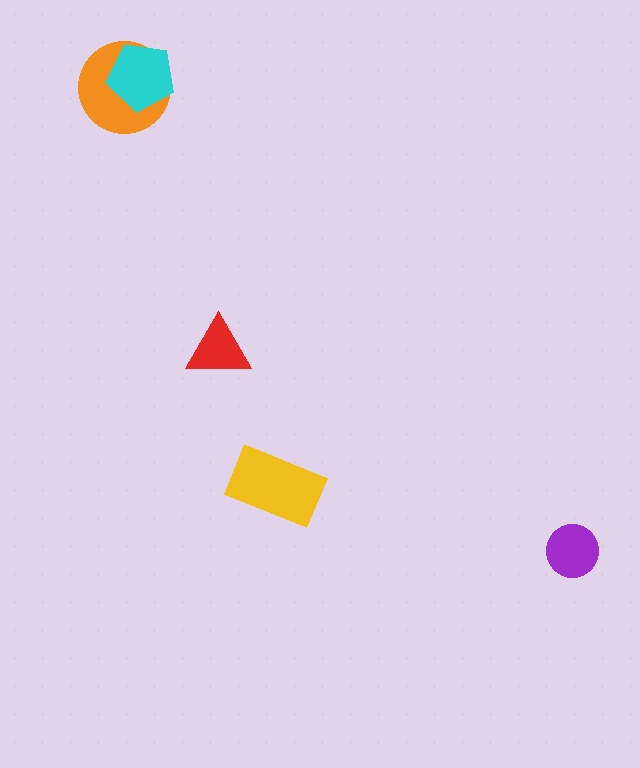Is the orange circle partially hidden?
Yes, it is partially covered by another shape.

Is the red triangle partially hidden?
No, no other shape covers it.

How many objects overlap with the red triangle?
0 objects overlap with the red triangle.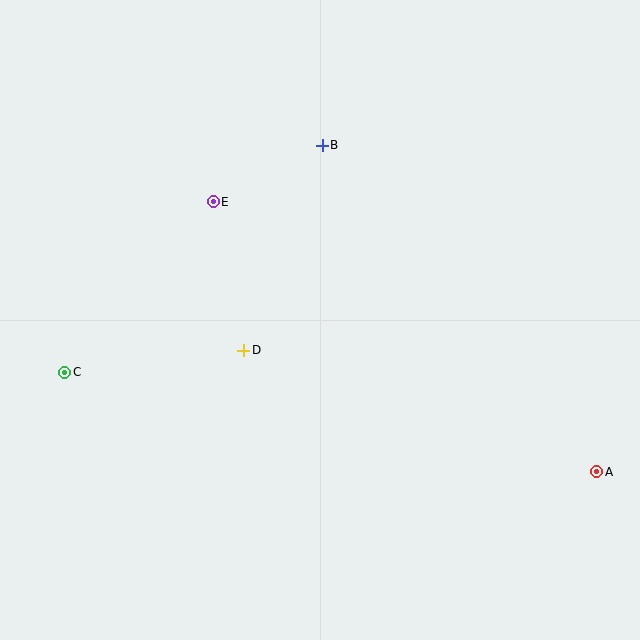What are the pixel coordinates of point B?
Point B is at (322, 145).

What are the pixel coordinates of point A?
Point A is at (597, 472).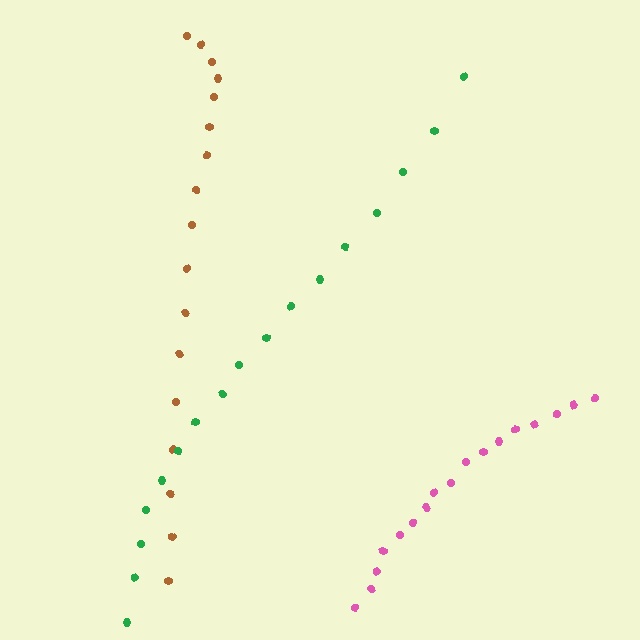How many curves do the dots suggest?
There are 3 distinct paths.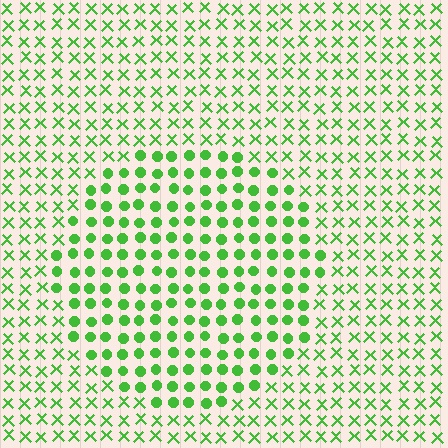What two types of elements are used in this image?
The image uses circles inside the circle region and X marks outside it.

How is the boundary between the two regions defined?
The boundary is defined by a change in element shape: circles inside vs. X marks outside. All elements share the same color and spacing.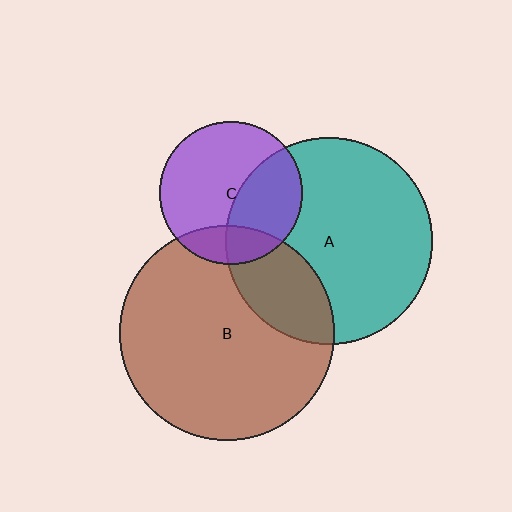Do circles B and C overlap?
Yes.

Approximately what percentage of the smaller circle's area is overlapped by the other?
Approximately 20%.